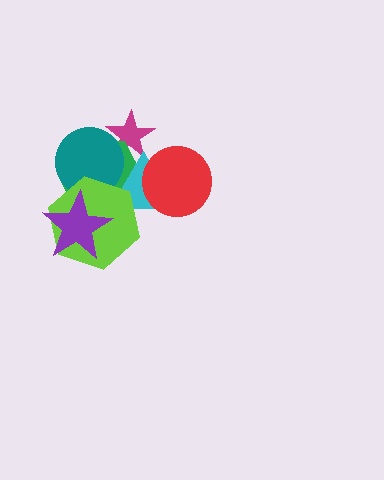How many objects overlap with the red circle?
1 object overlaps with the red circle.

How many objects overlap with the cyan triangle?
5 objects overlap with the cyan triangle.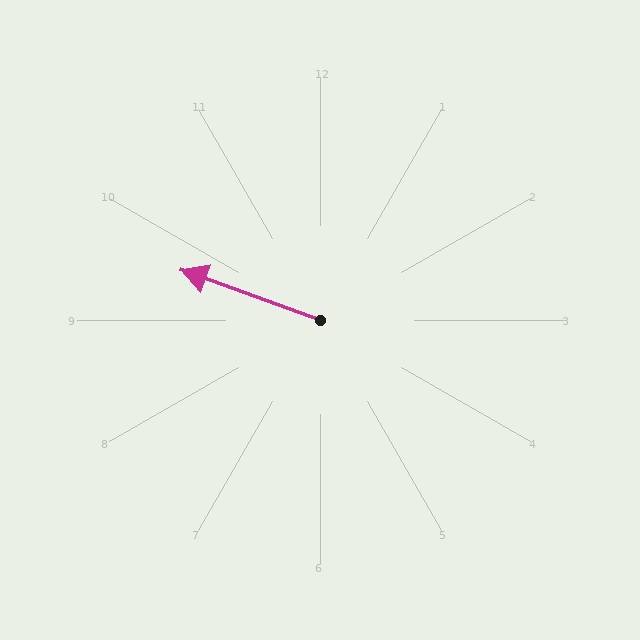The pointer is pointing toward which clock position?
Roughly 10 o'clock.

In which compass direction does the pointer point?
West.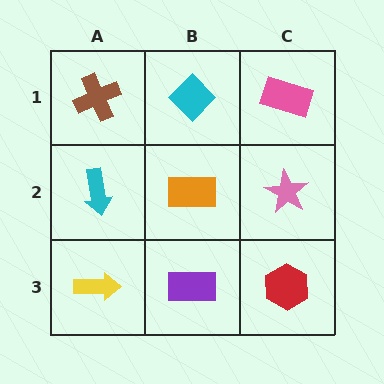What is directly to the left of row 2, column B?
A cyan arrow.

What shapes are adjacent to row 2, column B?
A cyan diamond (row 1, column B), a purple rectangle (row 3, column B), a cyan arrow (row 2, column A), a pink star (row 2, column C).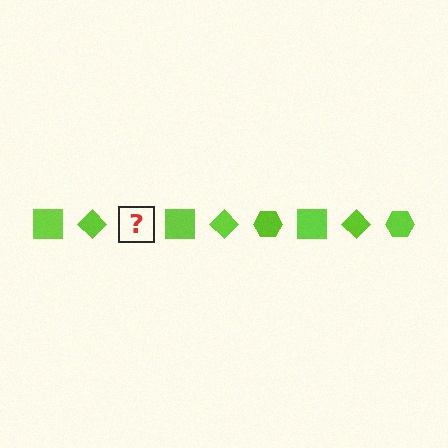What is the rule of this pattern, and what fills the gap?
The rule is that the pattern cycles through square, diamond, hexagon shapes in lime. The gap should be filled with a lime hexagon.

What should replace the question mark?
The question mark should be replaced with a lime hexagon.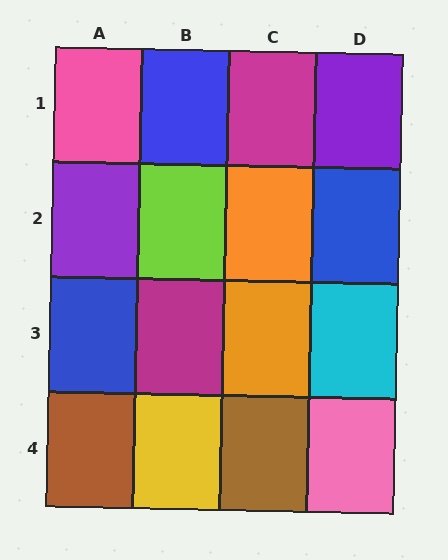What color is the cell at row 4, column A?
Brown.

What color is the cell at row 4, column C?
Brown.